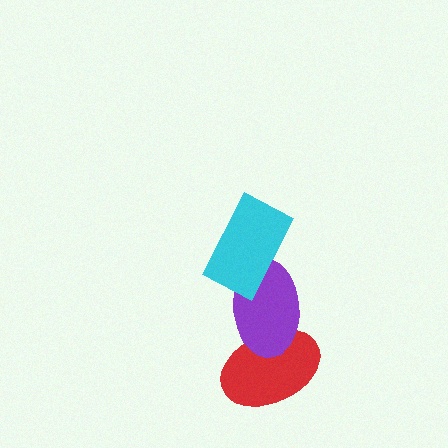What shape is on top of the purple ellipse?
The cyan rectangle is on top of the purple ellipse.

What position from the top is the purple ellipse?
The purple ellipse is 2nd from the top.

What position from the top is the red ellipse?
The red ellipse is 3rd from the top.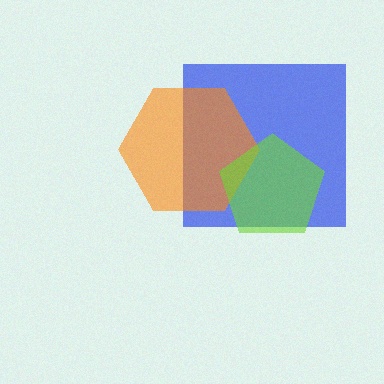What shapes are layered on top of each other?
The layered shapes are: a blue square, an orange hexagon, a lime pentagon.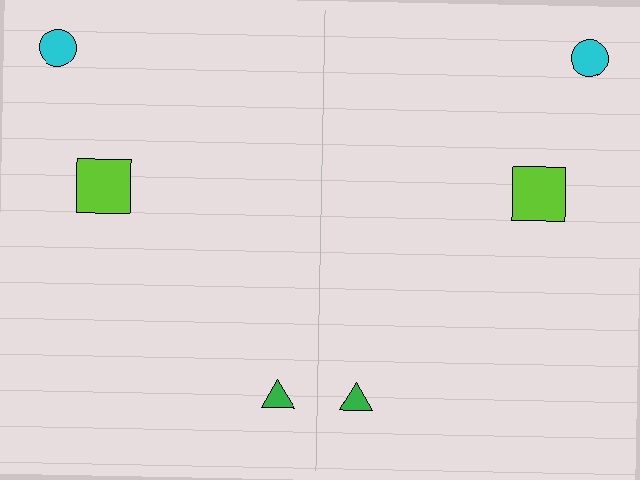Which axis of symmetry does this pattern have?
The pattern has a vertical axis of symmetry running through the center of the image.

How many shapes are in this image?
There are 6 shapes in this image.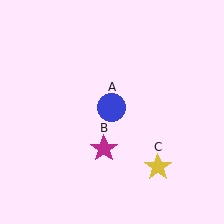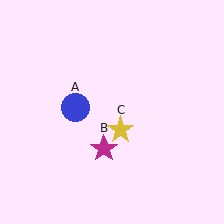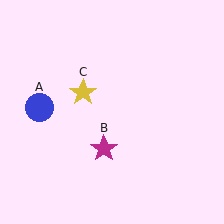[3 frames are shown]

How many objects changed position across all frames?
2 objects changed position: blue circle (object A), yellow star (object C).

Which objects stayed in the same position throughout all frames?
Magenta star (object B) remained stationary.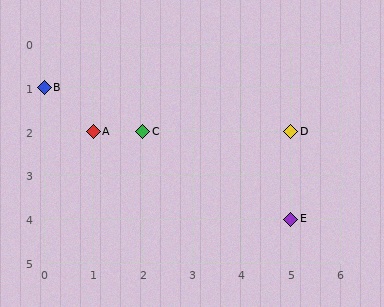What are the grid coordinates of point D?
Point D is at grid coordinates (5, 2).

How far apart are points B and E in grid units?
Points B and E are 5 columns and 3 rows apart (about 5.8 grid units diagonally).